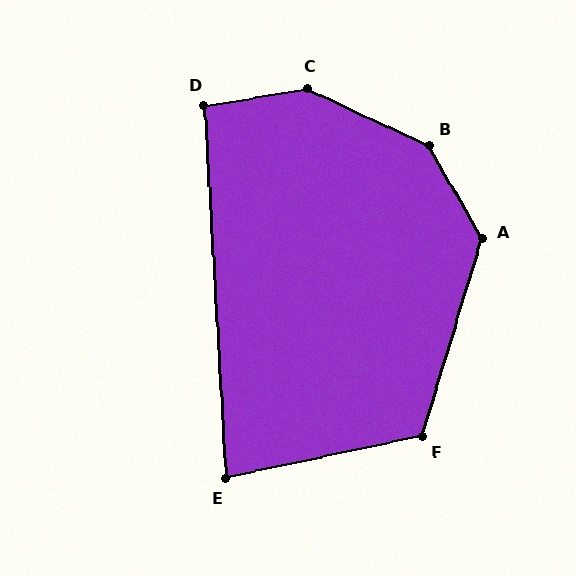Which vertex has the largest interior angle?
C, at approximately 145 degrees.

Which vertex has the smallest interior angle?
E, at approximately 81 degrees.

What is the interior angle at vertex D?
Approximately 96 degrees (obtuse).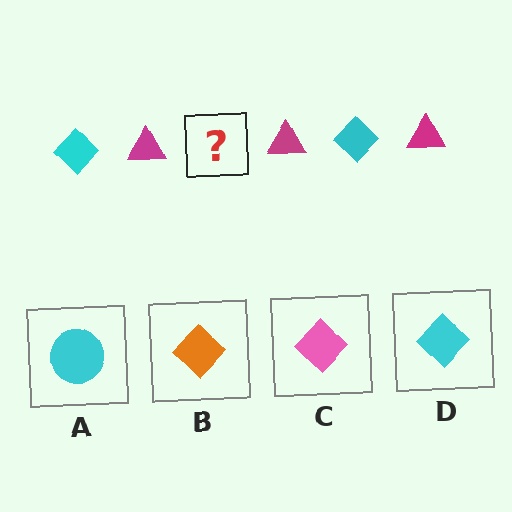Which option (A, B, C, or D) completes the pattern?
D.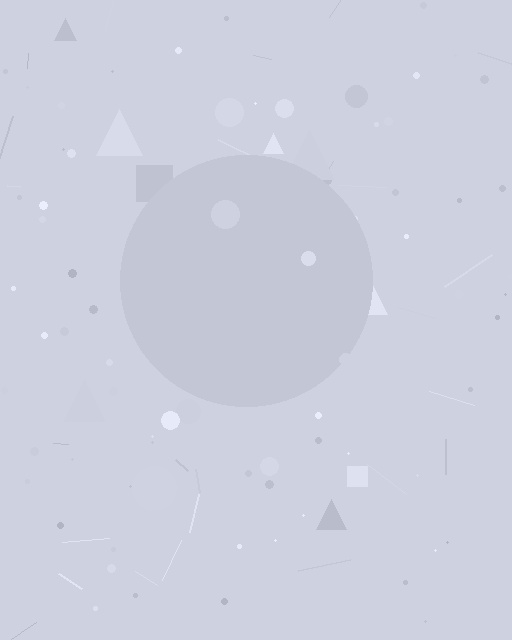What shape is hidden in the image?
A circle is hidden in the image.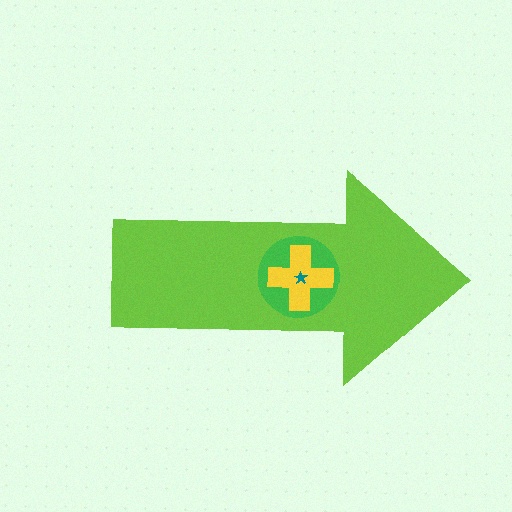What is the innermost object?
The teal star.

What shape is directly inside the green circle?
The yellow cross.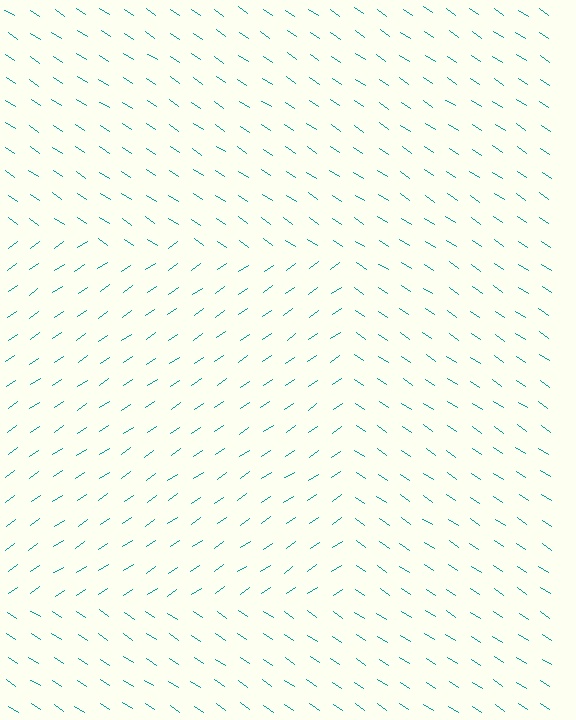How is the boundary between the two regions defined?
The boundary is defined purely by a change in line orientation (approximately 69 degrees difference). All lines are the same color and thickness.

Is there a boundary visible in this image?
Yes, there is a texture boundary formed by a change in line orientation.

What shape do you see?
I see a rectangle.